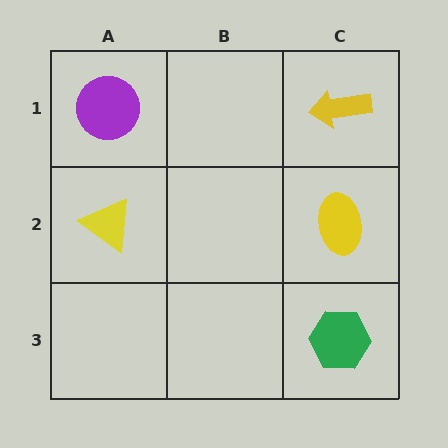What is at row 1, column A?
A purple circle.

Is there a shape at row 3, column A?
No, that cell is empty.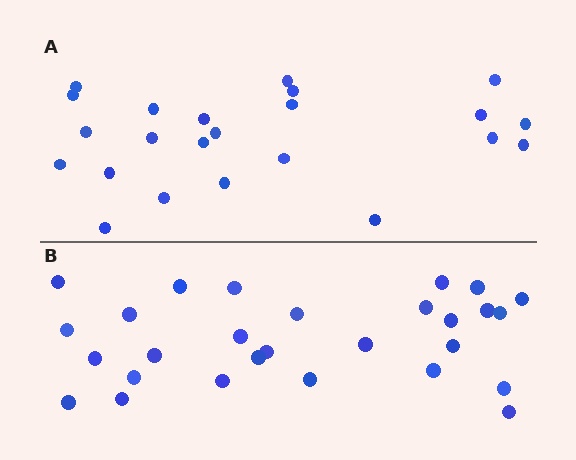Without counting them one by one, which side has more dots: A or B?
Region B (the bottom region) has more dots.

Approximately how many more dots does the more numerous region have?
Region B has about 5 more dots than region A.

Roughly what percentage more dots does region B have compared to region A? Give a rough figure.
About 20% more.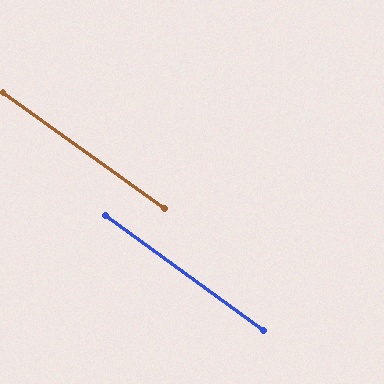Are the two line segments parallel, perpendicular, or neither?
Parallel — their directions differ by only 0.3°.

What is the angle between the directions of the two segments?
Approximately 0 degrees.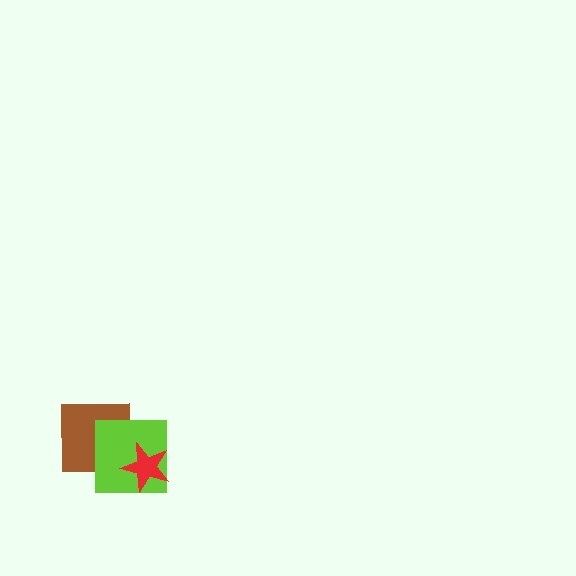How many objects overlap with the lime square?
2 objects overlap with the lime square.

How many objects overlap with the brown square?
2 objects overlap with the brown square.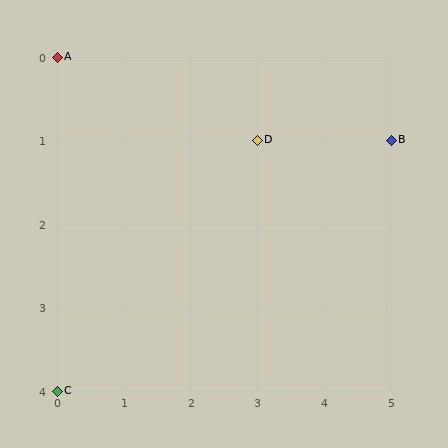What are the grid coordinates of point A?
Point A is at grid coordinates (0, 0).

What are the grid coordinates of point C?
Point C is at grid coordinates (0, 4).